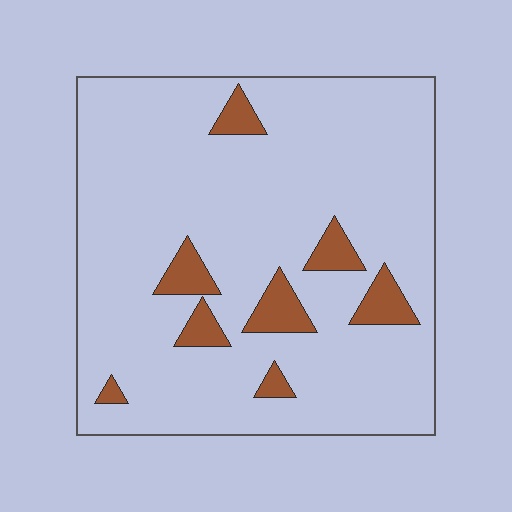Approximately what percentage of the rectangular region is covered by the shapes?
Approximately 10%.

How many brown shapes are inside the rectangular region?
8.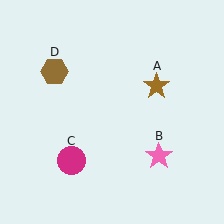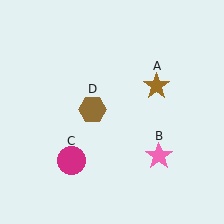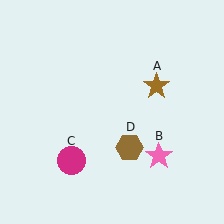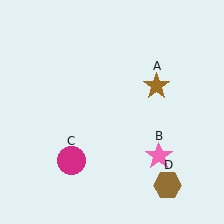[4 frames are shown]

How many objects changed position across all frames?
1 object changed position: brown hexagon (object D).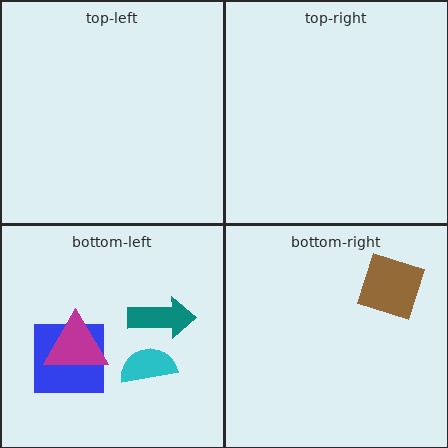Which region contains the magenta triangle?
The bottom-left region.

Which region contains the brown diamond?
The bottom-right region.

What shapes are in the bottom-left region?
The teal arrow, the cyan semicircle, the blue square, the magenta triangle.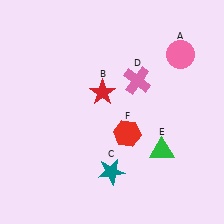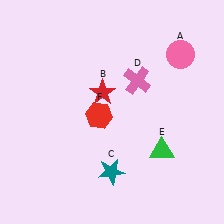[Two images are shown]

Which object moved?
The red hexagon (F) moved left.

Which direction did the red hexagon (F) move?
The red hexagon (F) moved left.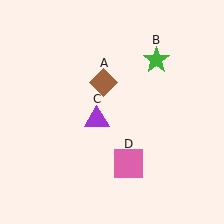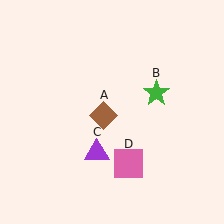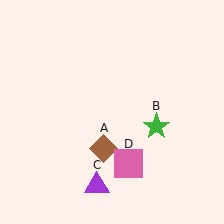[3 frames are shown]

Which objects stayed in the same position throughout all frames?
Pink square (object D) remained stationary.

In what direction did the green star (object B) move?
The green star (object B) moved down.